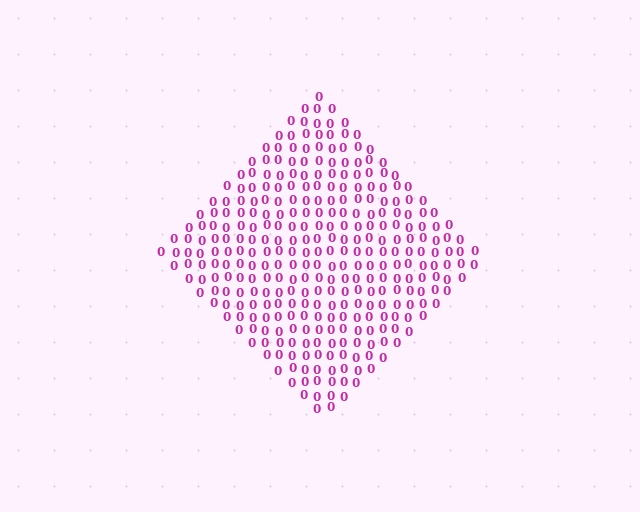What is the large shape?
The large shape is a diamond.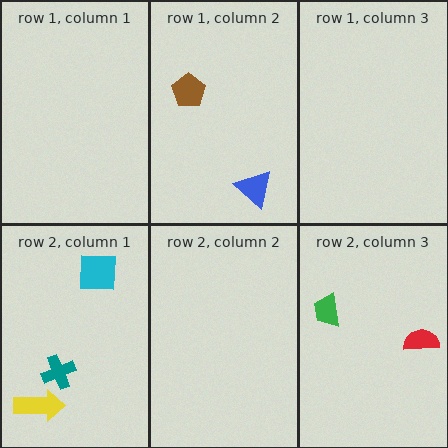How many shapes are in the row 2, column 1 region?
3.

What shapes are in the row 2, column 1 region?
The teal cross, the cyan square, the yellow arrow.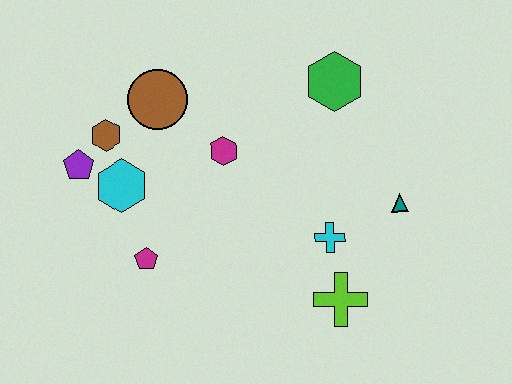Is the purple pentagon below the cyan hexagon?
No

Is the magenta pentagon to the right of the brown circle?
No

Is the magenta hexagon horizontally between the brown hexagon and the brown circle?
No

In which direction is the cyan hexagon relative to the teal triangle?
The cyan hexagon is to the left of the teal triangle.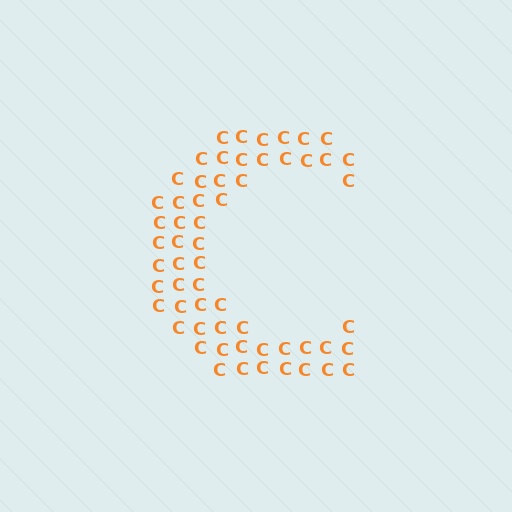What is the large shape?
The large shape is the letter C.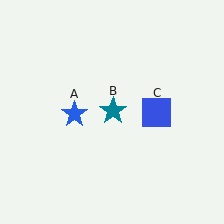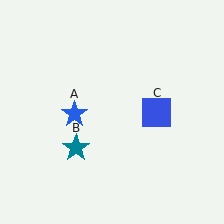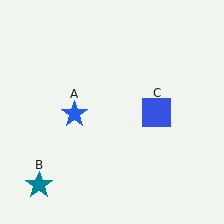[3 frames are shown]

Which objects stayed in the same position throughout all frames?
Blue star (object A) and blue square (object C) remained stationary.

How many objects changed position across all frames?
1 object changed position: teal star (object B).